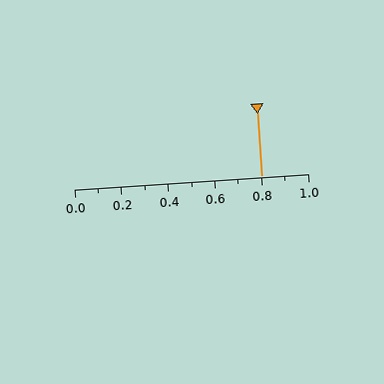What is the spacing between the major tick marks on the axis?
The major ticks are spaced 0.2 apart.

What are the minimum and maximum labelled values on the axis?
The axis runs from 0.0 to 1.0.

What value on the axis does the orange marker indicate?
The marker indicates approximately 0.8.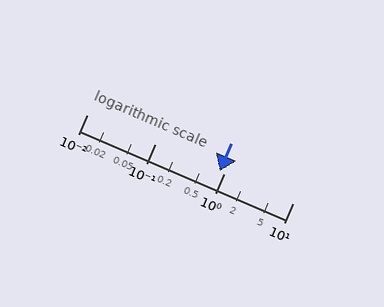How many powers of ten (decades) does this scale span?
The scale spans 3 decades, from 0.01 to 10.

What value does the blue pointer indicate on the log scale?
The pointer indicates approximately 0.86.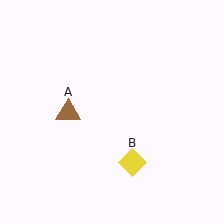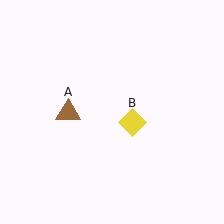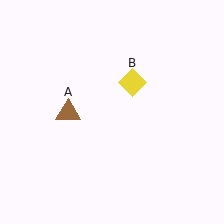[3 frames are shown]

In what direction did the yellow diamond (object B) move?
The yellow diamond (object B) moved up.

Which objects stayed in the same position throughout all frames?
Brown triangle (object A) remained stationary.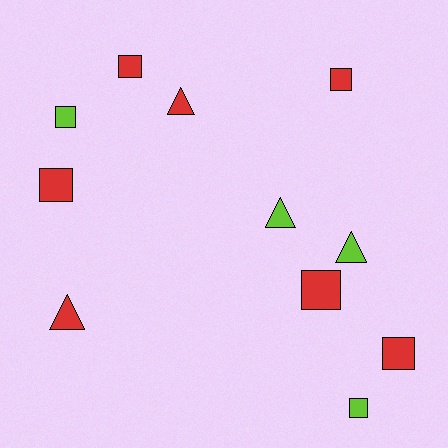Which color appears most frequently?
Red, with 7 objects.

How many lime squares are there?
There are 2 lime squares.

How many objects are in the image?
There are 11 objects.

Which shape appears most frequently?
Square, with 7 objects.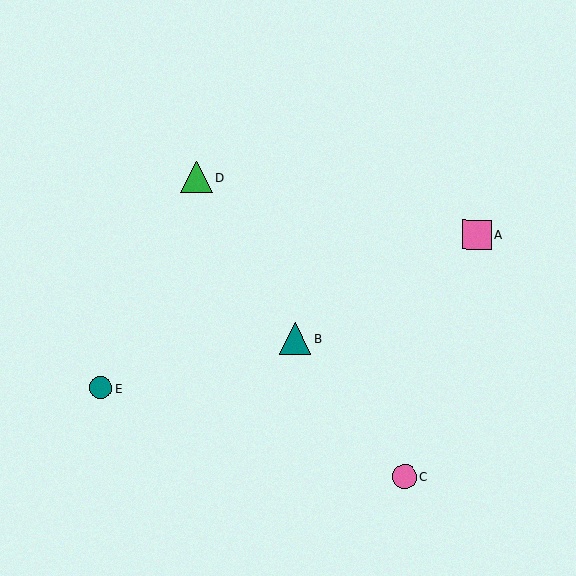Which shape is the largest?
The teal triangle (labeled B) is the largest.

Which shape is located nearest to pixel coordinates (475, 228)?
The pink square (labeled A) at (477, 235) is nearest to that location.